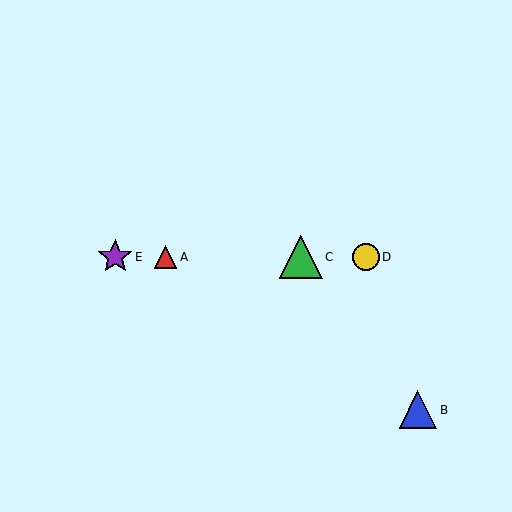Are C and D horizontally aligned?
Yes, both are at y≈257.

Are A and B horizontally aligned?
No, A is at y≈257 and B is at y≈410.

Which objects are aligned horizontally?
Objects A, C, D, E are aligned horizontally.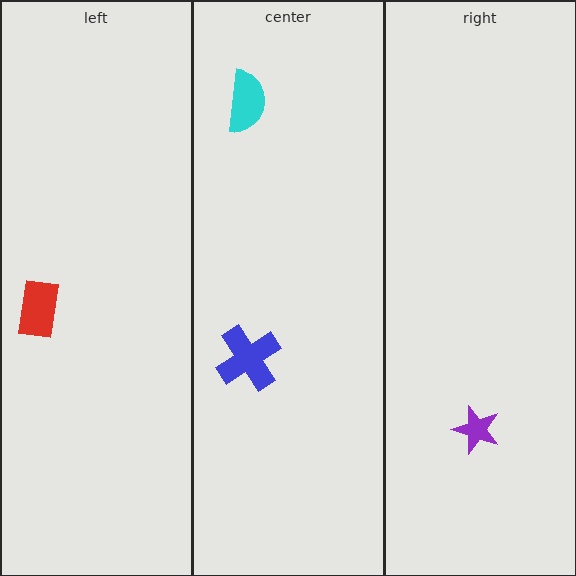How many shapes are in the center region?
2.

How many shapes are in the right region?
1.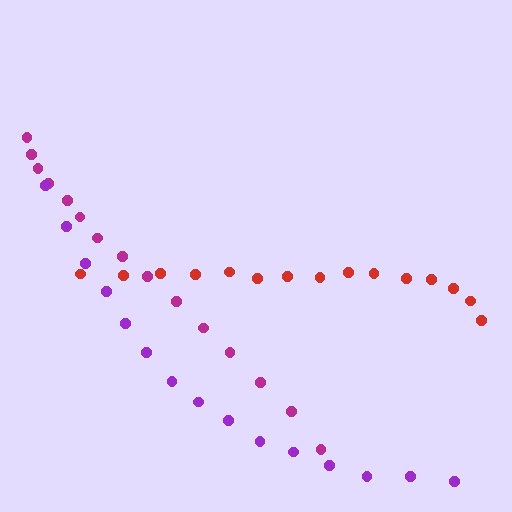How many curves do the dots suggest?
There are 3 distinct paths.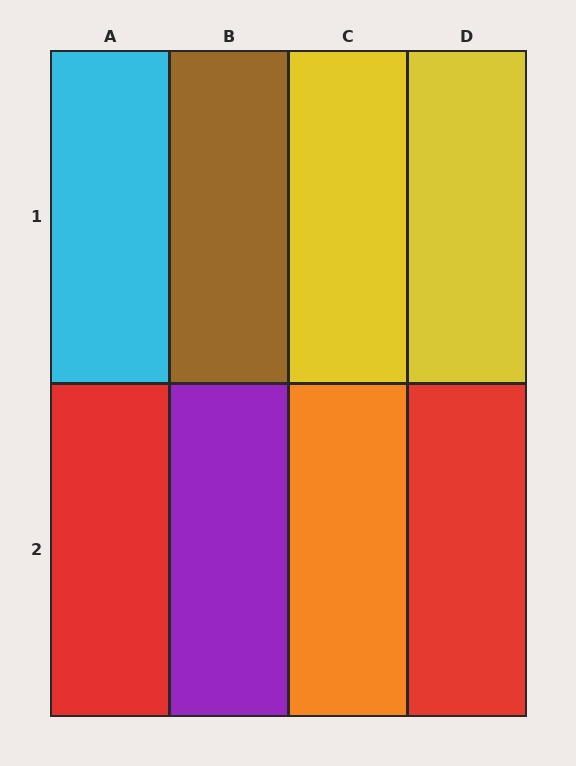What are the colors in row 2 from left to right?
Red, purple, orange, red.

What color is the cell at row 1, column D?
Yellow.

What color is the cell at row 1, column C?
Yellow.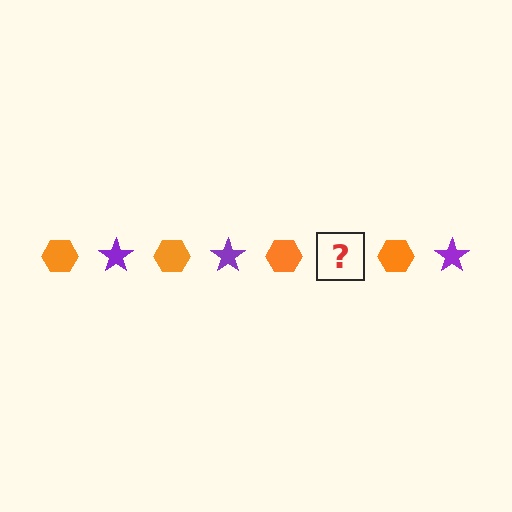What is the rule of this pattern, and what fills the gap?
The rule is that the pattern alternates between orange hexagon and purple star. The gap should be filled with a purple star.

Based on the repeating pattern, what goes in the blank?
The blank should be a purple star.